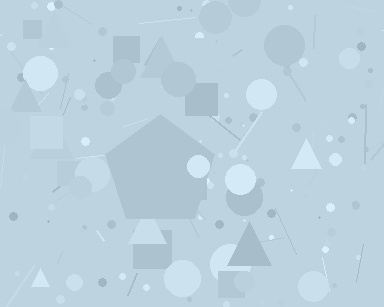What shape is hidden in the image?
A pentagon is hidden in the image.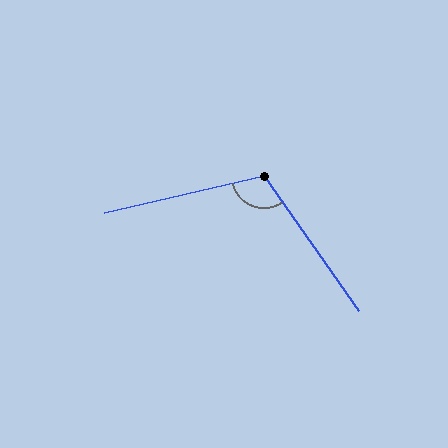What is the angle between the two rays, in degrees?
Approximately 112 degrees.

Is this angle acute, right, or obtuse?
It is obtuse.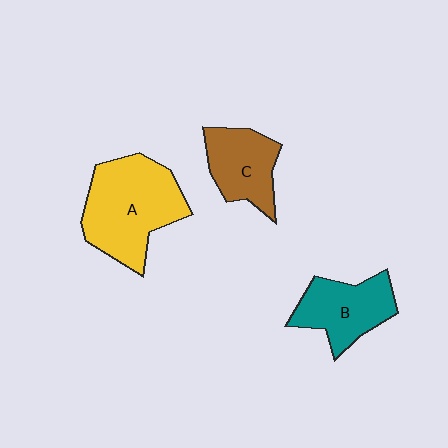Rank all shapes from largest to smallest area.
From largest to smallest: A (yellow), B (teal), C (brown).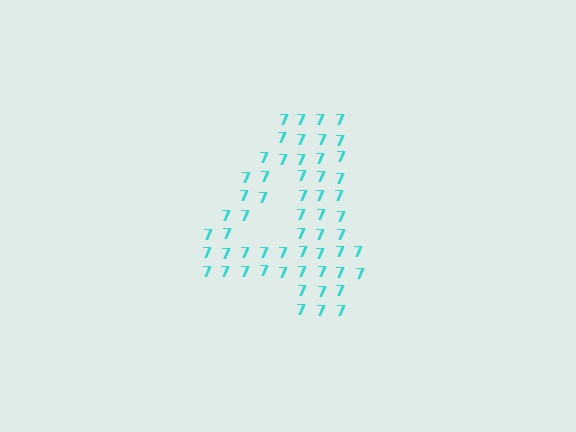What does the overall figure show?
The overall figure shows the digit 4.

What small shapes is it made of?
It is made of small digit 7's.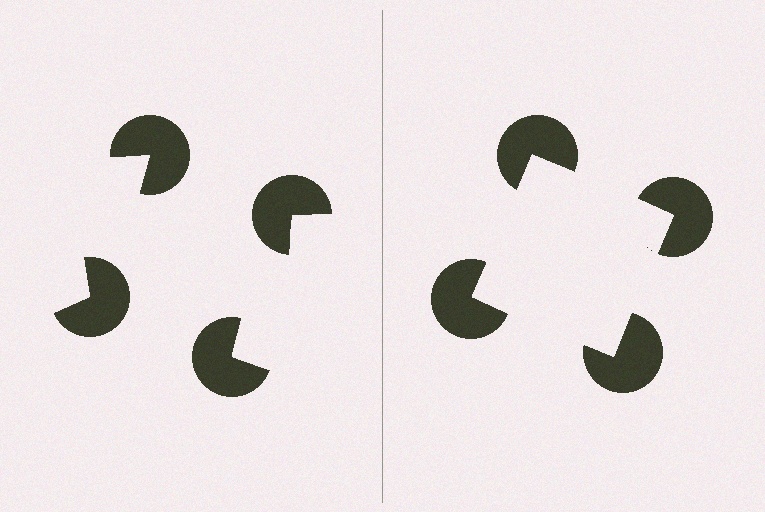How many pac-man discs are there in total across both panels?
8 — 4 on each side.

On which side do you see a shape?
An illusory square appears on the right side. On the left side the wedge cuts are rotated, so no coherent shape forms.